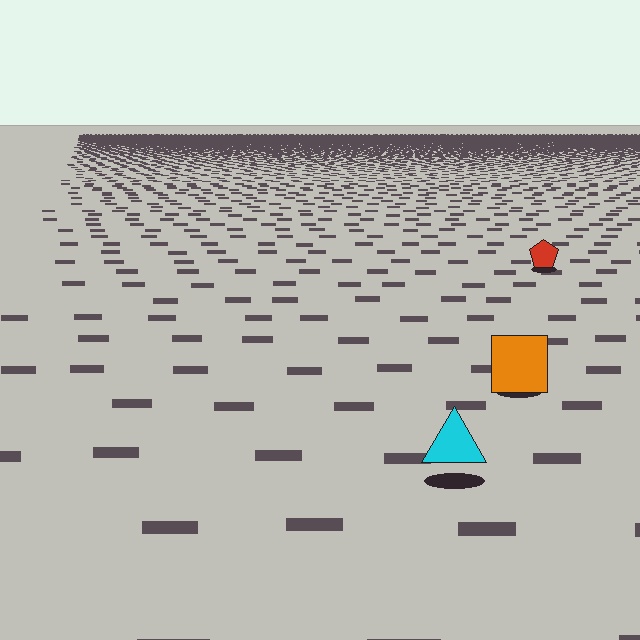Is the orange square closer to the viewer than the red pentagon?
Yes. The orange square is closer — you can tell from the texture gradient: the ground texture is coarser near it.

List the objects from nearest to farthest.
From nearest to farthest: the cyan triangle, the orange square, the red pentagon.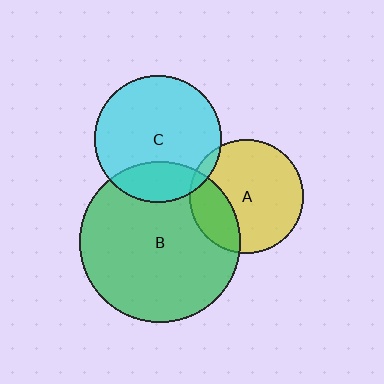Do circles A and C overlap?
Yes.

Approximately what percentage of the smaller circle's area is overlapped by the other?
Approximately 5%.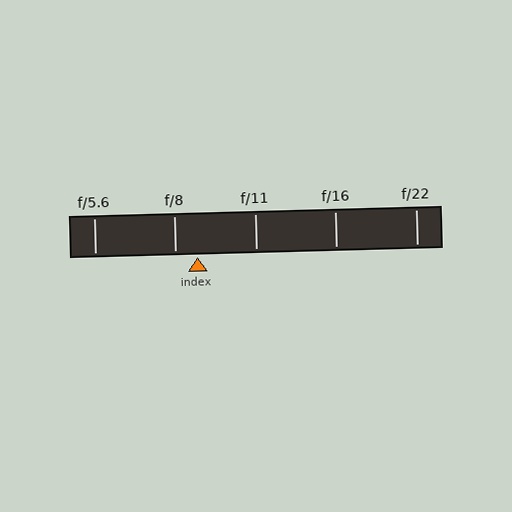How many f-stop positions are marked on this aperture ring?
There are 5 f-stop positions marked.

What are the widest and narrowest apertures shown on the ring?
The widest aperture shown is f/5.6 and the narrowest is f/22.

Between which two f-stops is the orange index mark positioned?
The index mark is between f/8 and f/11.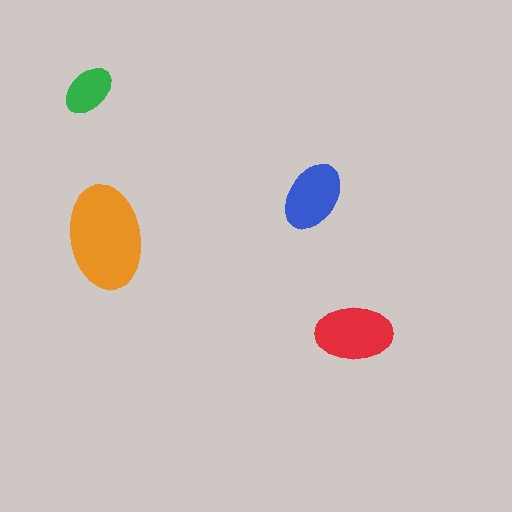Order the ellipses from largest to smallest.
the orange one, the red one, the blue one, the green one.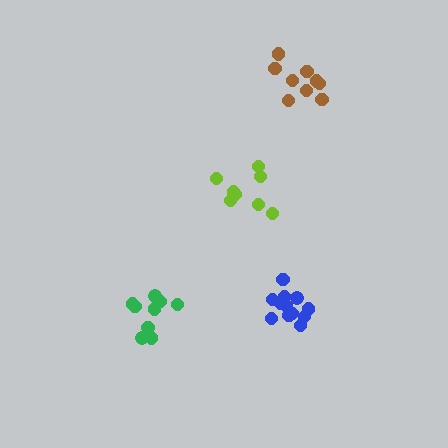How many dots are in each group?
Group 1: 12 dots, Group 2: 9 dots, Group 3: 8 dots, Group 4: 9 dots (38 total).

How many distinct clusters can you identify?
There are 4 distinct clusters.